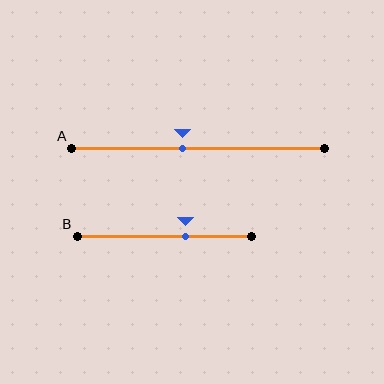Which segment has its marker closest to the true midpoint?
Segment A has its marker closest to the true midpoint.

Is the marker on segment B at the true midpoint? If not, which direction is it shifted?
No, the marker on segment B is shifted to the right by about 12% of the segment length.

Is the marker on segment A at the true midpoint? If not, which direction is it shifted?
No, the marker on segment A is shifted to the left by about 6% of the segment length.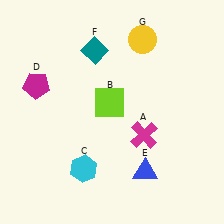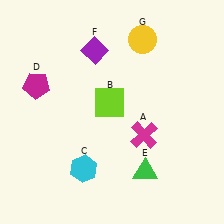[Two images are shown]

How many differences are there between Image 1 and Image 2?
There are 2 differences between the two images.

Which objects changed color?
E changed from blue to green. F changed from teal to purple.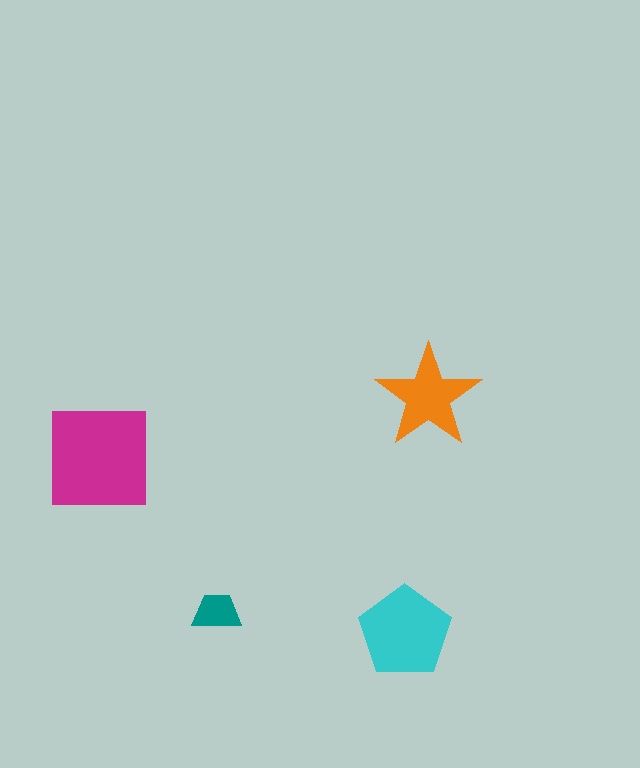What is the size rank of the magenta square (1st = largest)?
1st.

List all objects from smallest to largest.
The teal trapezoid, the orange star, the cyan pentagon, the magenta square.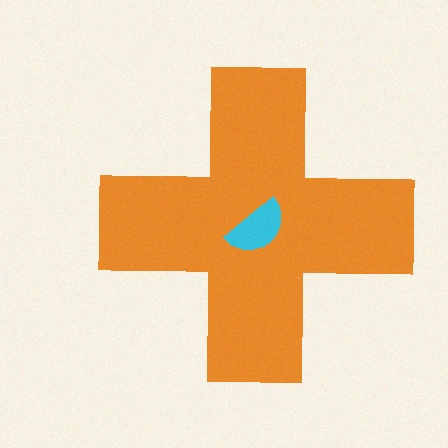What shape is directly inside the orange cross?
The cyan semicircle.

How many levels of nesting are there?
2.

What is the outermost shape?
The orange cross.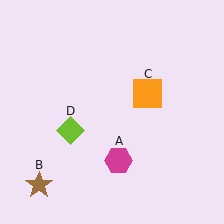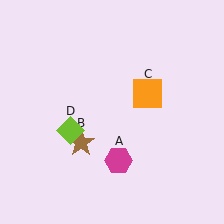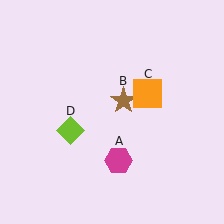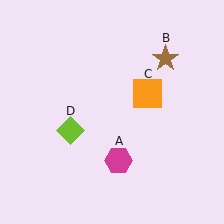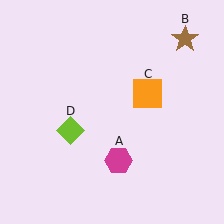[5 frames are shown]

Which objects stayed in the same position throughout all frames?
Magenta hexagon (object A) and orange square (object C) and lime diamond (object D) remained stationary.